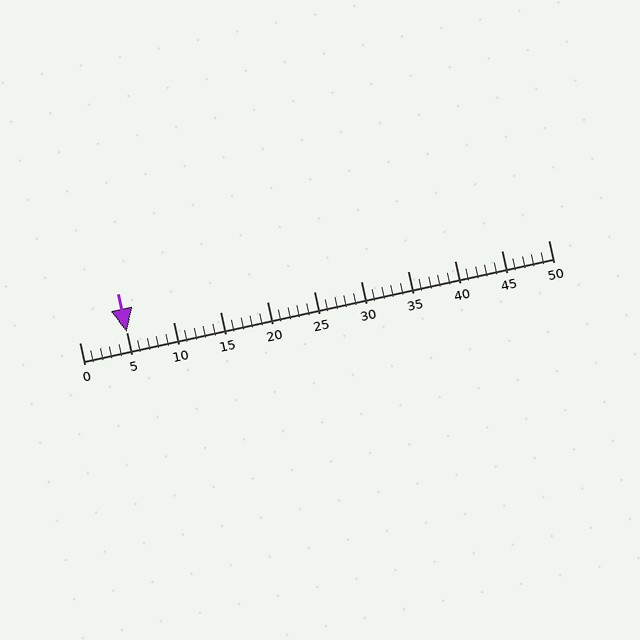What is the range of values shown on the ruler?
The ruler shows values from 0 to 50.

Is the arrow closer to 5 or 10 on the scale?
The arrow is closer to 5.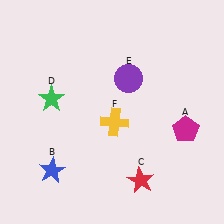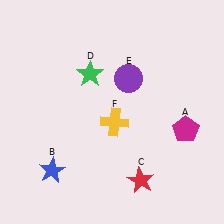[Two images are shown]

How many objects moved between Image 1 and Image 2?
1 object moved between the two images.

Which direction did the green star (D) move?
The green star (D) moved right.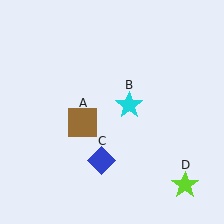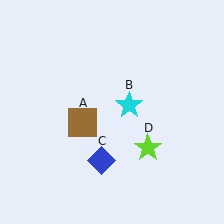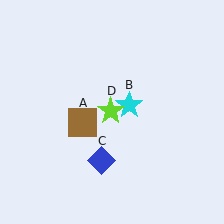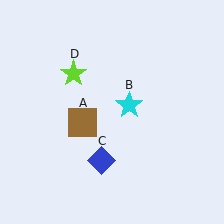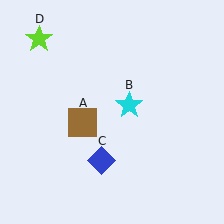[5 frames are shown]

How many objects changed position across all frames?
1 object changed position: lime star (object D).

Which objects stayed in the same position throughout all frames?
Brown square (object A) and cyan star (object B) and blue diamond (object C) remained stationary.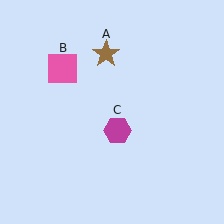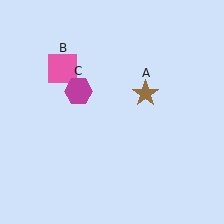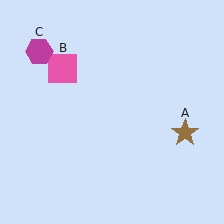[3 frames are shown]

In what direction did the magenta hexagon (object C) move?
The magenta hexagon (object C) moved up and to the left.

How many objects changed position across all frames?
2 objects changed position: brown star (object A), magenta hexagon (object C).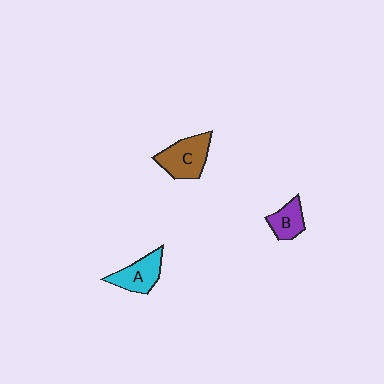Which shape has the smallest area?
Shape B (purple).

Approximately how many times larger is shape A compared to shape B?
Approximately 1.3 times.